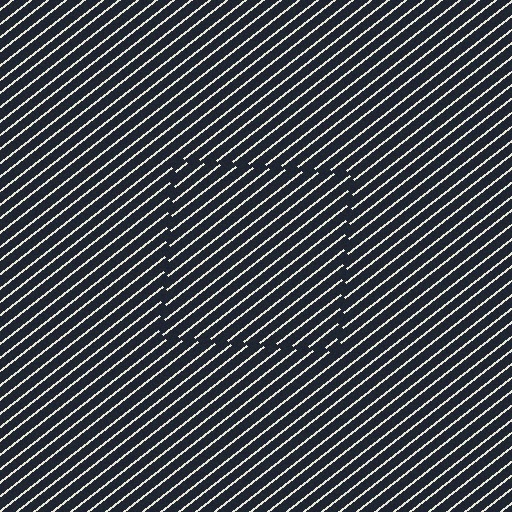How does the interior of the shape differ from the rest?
The interior of the shape contains the same grating, shifted by half a period — the contour is defined by the phase discontinuity where line-ends from the inner and outer gratings abut.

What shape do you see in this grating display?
An illusory square. The interior of the shape contains the same grating, shifted by half a period — the contour is defined by the phase discontinuity where line-ends from the inner and outer gratings abut.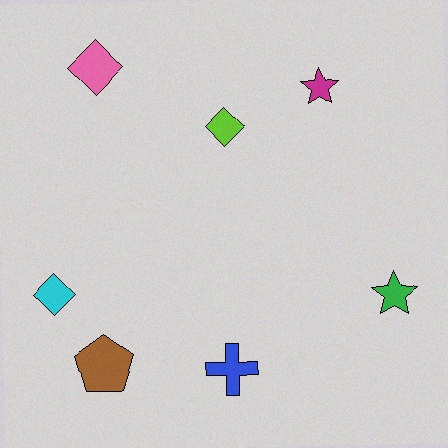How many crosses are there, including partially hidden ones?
There is 1 cross.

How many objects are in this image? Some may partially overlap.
There are 7 objects.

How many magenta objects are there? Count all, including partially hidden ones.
There is 1 magenta object.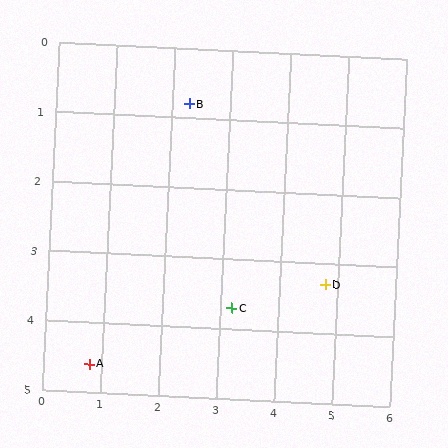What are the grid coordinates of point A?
Point A is at approximately (0.8, 4.6).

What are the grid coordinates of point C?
Point C is at approximately (3.2, 3.7).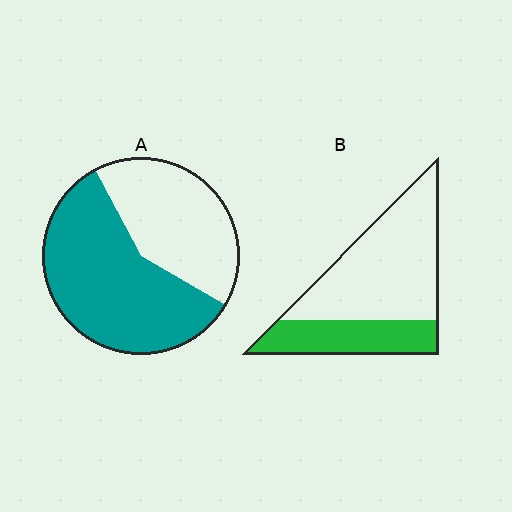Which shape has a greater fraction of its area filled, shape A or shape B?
Shape A.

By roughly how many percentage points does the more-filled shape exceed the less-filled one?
By roughly 25 percentage points (A over B).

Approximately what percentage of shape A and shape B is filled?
A is approximately 60% and B is approximately 30%.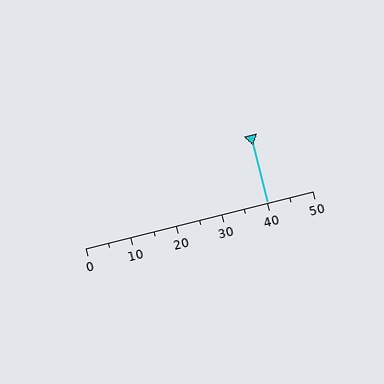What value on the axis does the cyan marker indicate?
The marker indicates approximately 40.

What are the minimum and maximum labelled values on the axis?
The axis runs from 0 to 50.